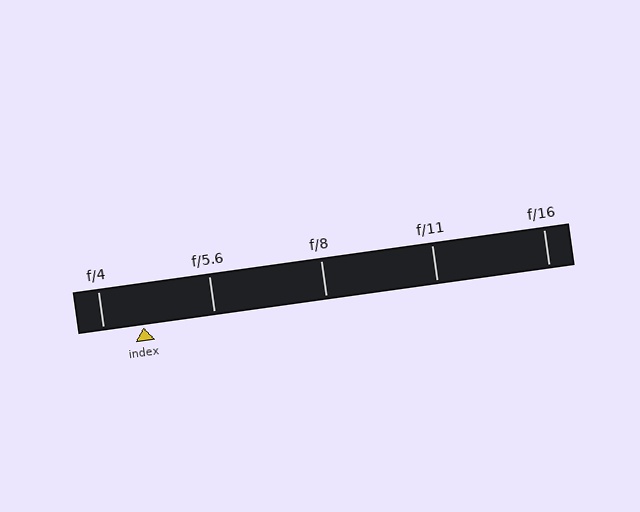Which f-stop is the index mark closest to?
The index mark is closest to f/4.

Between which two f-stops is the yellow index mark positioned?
The index mark is between f/4 and f/5.6.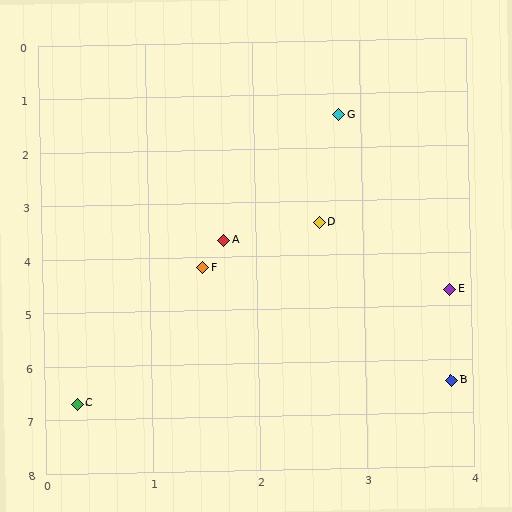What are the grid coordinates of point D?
Point D is at approximately (2.6, 3.4).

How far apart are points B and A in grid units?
Points B and A are about 3.4 grid units apart.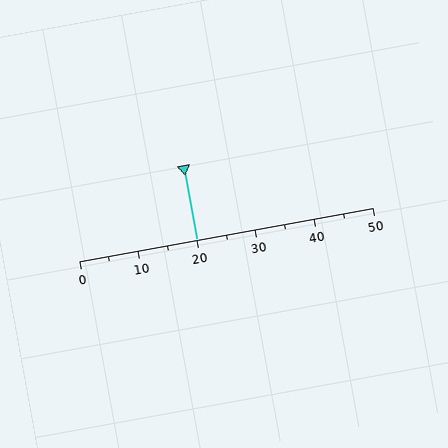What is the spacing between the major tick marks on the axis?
The major ticks are spaced 10 apart.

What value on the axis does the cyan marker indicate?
The marker indicates approximately 20.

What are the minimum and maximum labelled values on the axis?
The axis runs from 0 to 50.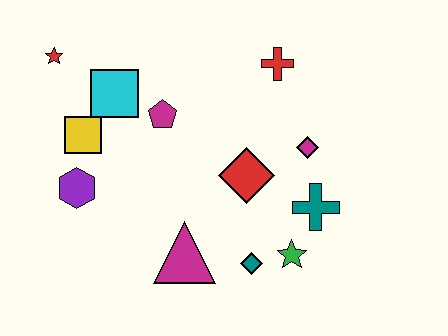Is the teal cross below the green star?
No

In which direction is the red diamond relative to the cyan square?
The red diamond is to the right of the cyan square.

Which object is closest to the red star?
The cyan square is closest to the red star.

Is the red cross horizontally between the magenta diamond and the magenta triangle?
Yes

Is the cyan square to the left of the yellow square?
No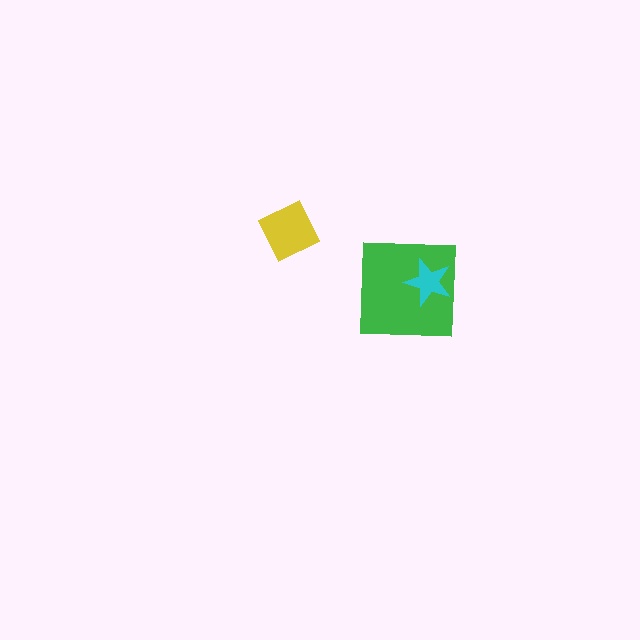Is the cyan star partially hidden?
No, no other shape covers it.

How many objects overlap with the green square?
1 object overlaps with the green square.